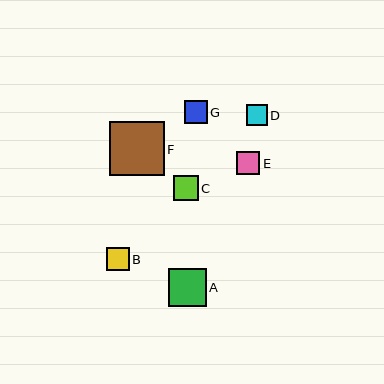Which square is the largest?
Square F is the largest with a size of approximately 55 pixels.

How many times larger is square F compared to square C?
Square F is approximately 2.2 times the size of square C.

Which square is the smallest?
Square D is the smallest with a size of approximately 21 pixels.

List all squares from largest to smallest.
From largest to smallest: F, A, C, E, G, B, D.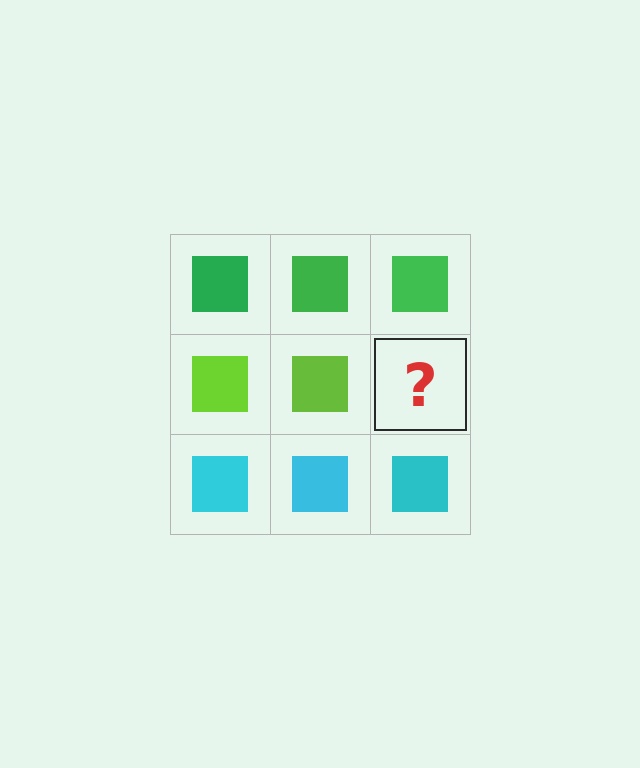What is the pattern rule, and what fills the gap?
The rule is that each row has a consistent color. The gap should be filled with a lime square.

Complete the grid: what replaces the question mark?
The question mark should be replaced with a lime square.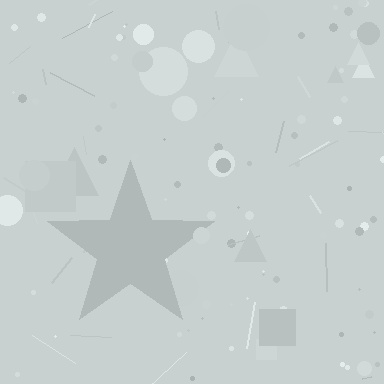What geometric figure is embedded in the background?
A star is embedded in the background.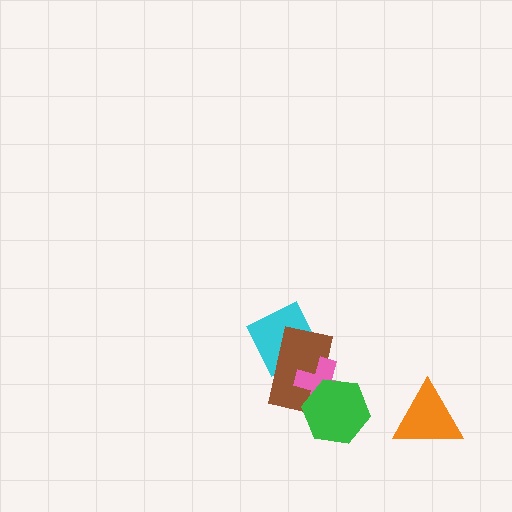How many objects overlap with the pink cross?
2 objects overlap with the pink cross.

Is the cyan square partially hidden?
Yes, it is partially covered by another shape.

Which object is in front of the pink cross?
The green hexagon is in front of the pink cross.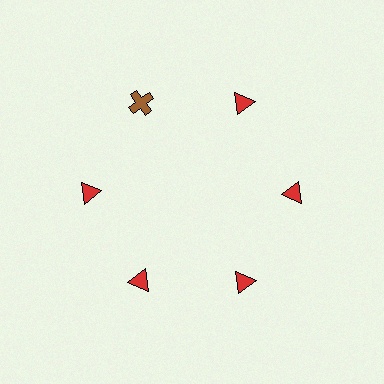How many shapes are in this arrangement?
There are 6 shapes arranged in a ring pattern.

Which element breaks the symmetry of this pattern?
The brown cross at roughly the 11 o'clock position breaks the symmetry. All other shapes are red triangles.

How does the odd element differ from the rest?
It differs in both color (brown instead of red) and shape (cross instead of triangle).